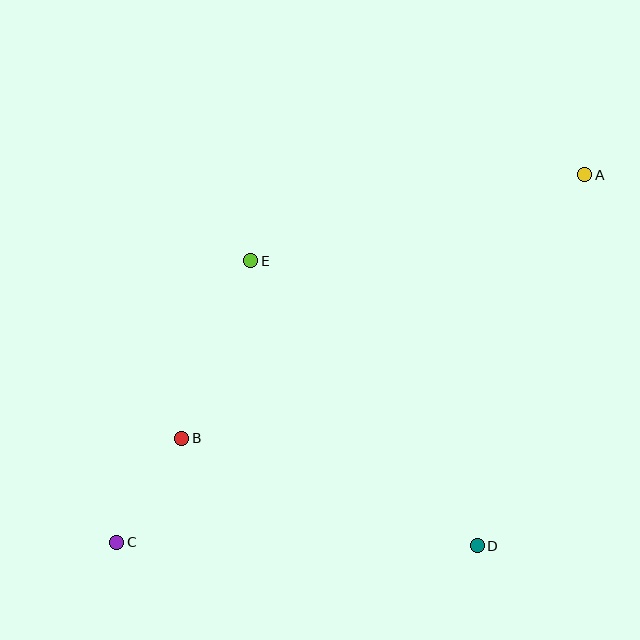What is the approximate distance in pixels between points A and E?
The distance between A and E is approximately 345 pixels.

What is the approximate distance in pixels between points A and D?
The distance between A and D is approximately 387 pixels.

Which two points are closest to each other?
Points B and C are closest to each other.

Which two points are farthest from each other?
Points A and C are farthest from each other.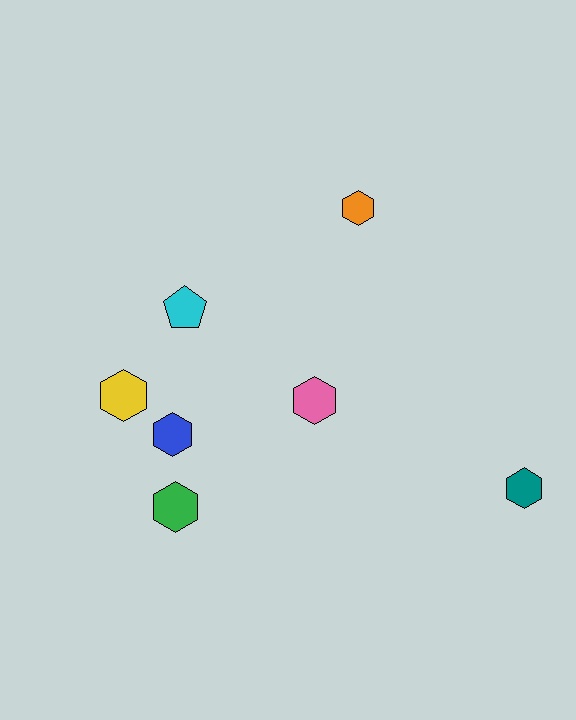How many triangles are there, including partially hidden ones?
There are no triangles.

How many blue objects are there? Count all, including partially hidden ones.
There is 1 blue object.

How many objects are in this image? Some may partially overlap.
There are 7 objects.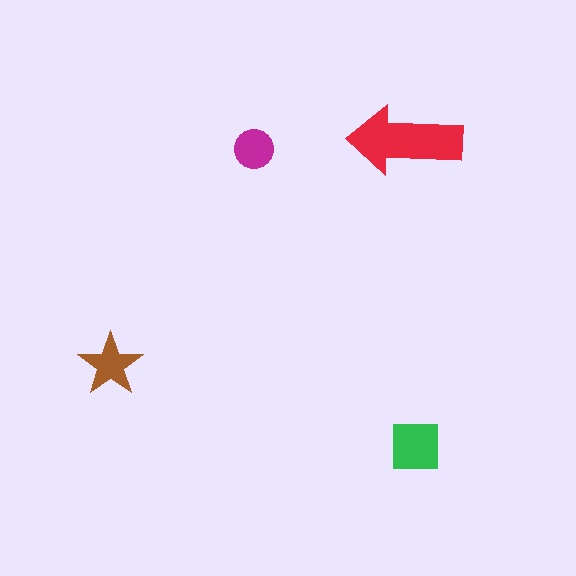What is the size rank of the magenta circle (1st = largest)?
4th.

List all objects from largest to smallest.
The red arrow, the green square, the brown star, the magenta circle.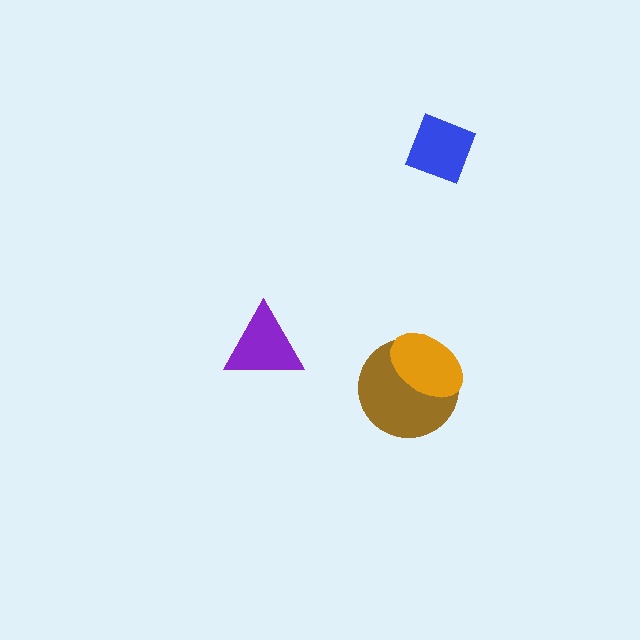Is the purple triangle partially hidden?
No, no other shape covers it.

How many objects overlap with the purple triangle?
0 objects overlap with the purple triangle.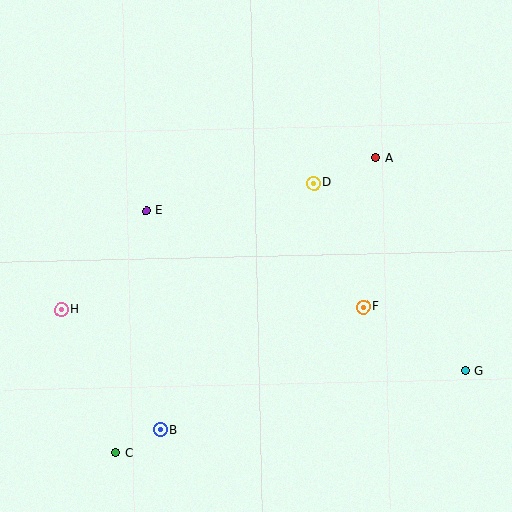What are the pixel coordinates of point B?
Point B is at (160, 430).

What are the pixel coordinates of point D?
Point D is at (314, 183).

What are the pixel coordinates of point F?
Point F is at (363, 307).